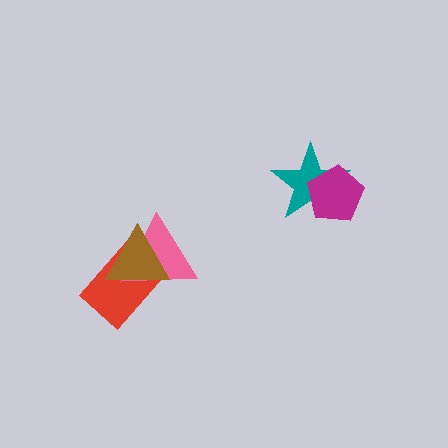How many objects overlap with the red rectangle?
2 objects overlap with the red rectangle.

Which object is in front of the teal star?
The magenta pentagon is in front of the teal star.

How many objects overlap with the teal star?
1 object overlaps with the teal star.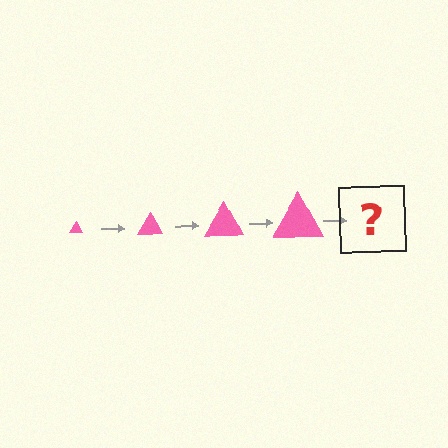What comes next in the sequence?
The next element should be a pink triangle, larger than the previous one.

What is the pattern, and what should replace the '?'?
The pattern is that the triangle gets progressively larger each step. The '?' should be a pink triangle, larger than the previous one.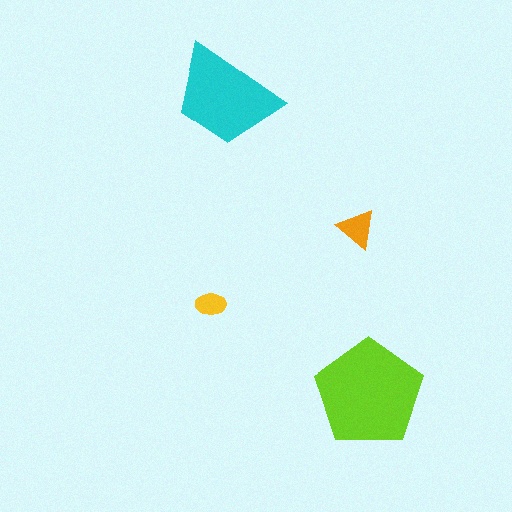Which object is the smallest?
The yellow ellipse.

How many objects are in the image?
There are 4 objects in the image.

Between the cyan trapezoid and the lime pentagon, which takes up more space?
The lime pentagon.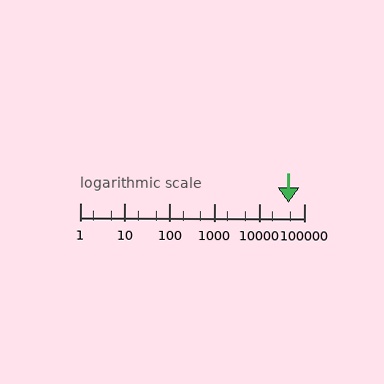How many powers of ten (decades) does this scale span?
The scale spans 5 decades, from 1 to 100000.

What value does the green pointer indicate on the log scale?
The pointer indicates approximately 44000.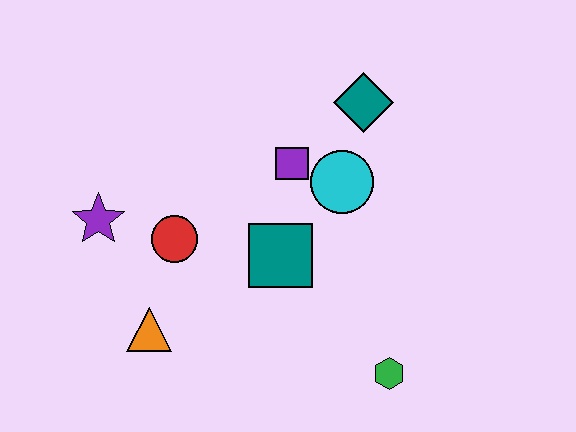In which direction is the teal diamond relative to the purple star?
The teal diamond is to the right of the purple star.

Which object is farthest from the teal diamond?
The orange triangle is farthest from the teal diamond.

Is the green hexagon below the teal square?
Yes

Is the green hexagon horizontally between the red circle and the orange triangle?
No